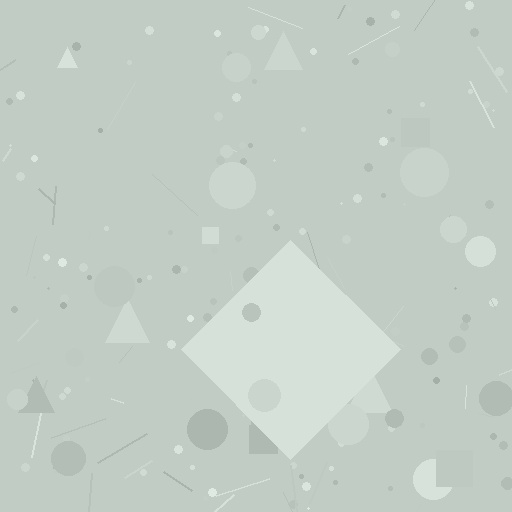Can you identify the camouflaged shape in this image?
The camouflaged shape is a diamond.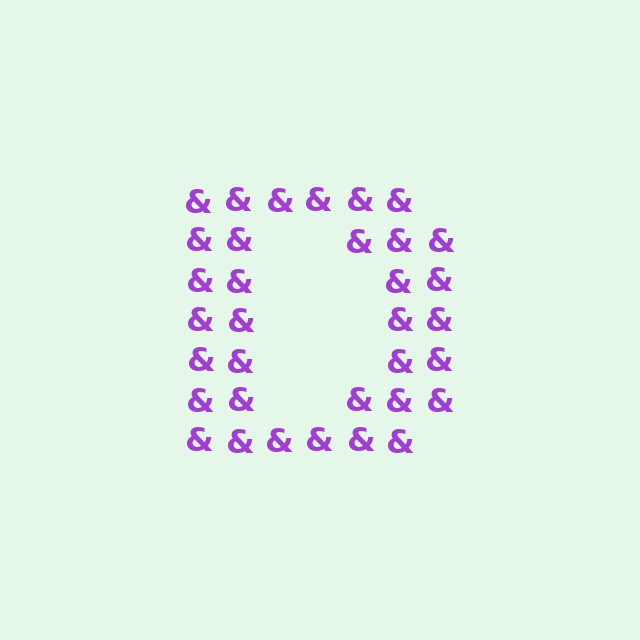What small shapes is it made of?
It is made of small ampersands.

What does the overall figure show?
The overall figure shows the letter D.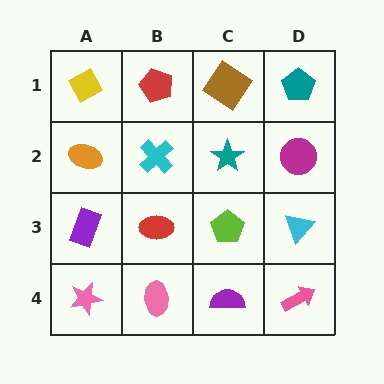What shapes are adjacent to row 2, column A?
A yellow diamond (row 1, column A), a purple rectangle (row 3, column A), a cyan cross (row 2, column B).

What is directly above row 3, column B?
A cyan cross.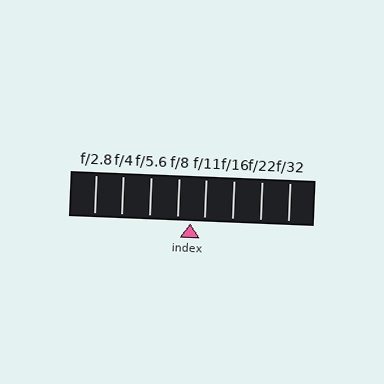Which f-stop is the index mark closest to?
The index mark is closest to f/8.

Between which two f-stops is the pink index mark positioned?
The index mark is between f/8 and f/11.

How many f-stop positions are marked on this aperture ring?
There are 8 f-stop positions marked.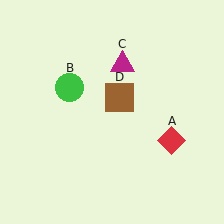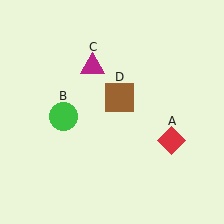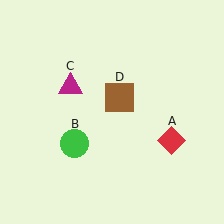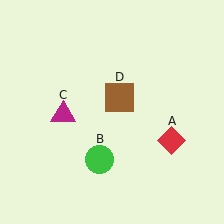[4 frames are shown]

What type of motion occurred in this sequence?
The green circle (object B), magenta triangle (object C) rotated counterclockwise around the center of the scene.